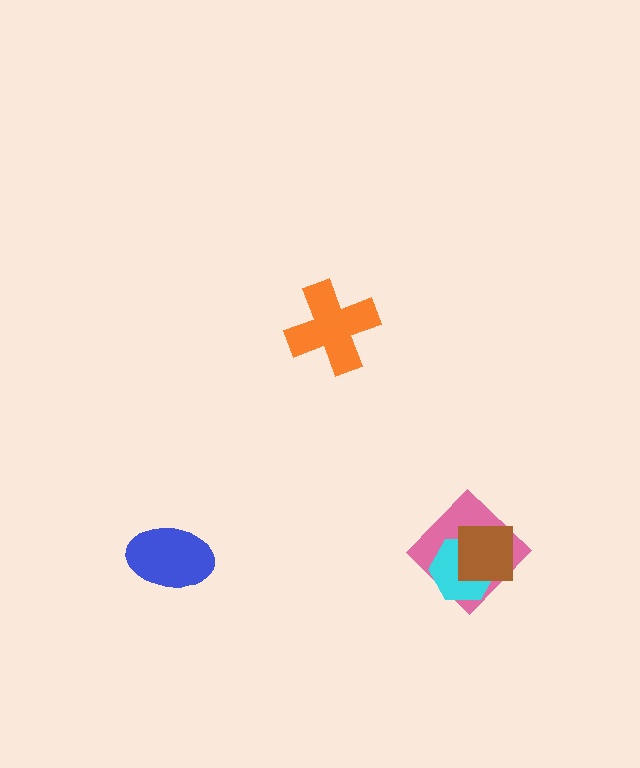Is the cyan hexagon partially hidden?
Yes, it is partially covered by another shape.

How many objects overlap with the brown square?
2 objects overlap with the brown square.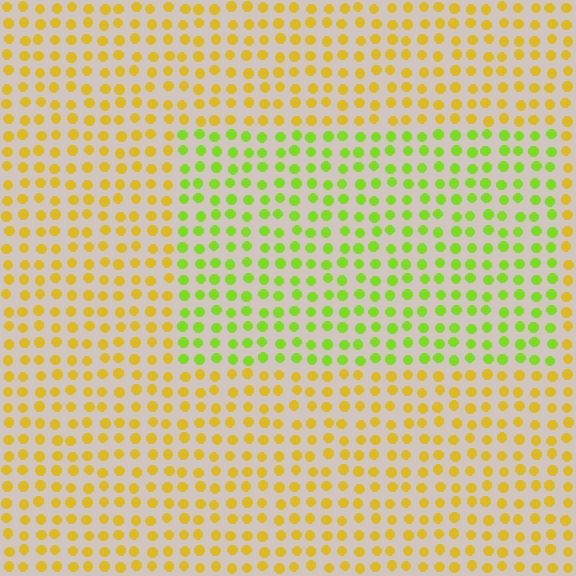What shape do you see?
I see a rectangle.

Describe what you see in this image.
The image is filled with small yellow elements in a uniform arrangement. A rectangle-shaped region is visible where the elements are tinted to a slightly different hue, forming a subtle color boundary.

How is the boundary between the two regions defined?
The boundary is defined purely by a slight shift in hue (about 43 degrees). Spacing, size, and orientation are identical on both sides.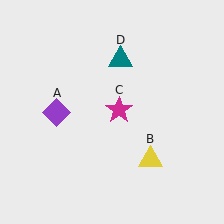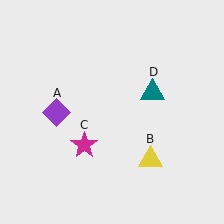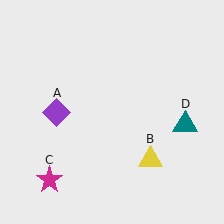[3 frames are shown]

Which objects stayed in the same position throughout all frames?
Purple diamond (object A) and yellow triangle (object B) remained stationary.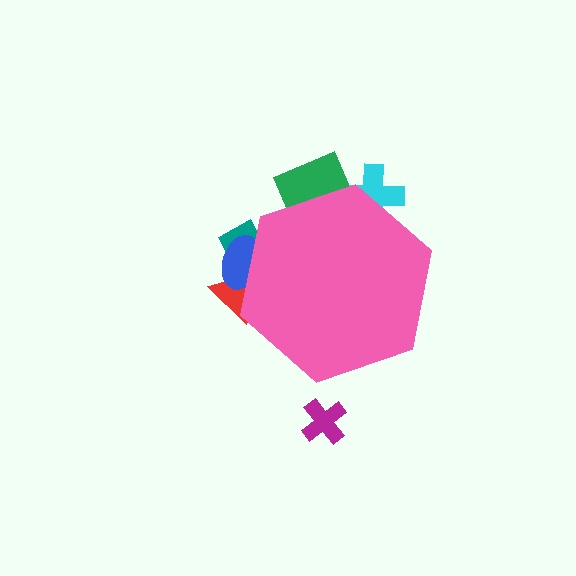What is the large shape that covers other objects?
A pink hexagon.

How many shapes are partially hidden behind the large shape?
5 shapes are partially hidden.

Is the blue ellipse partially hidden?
Yes, the blue ellipse is partially hidden behind the pink hexagon.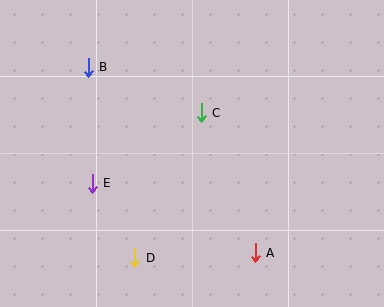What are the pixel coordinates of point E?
Point E is at (92, 183).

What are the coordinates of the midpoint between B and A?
The midpoint between B and A is at (172, 160).